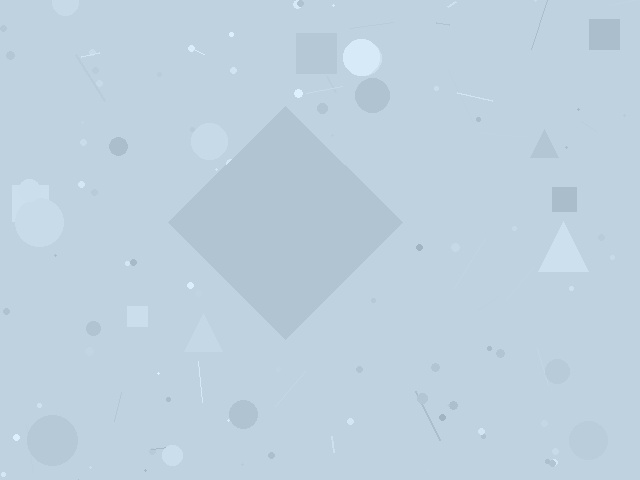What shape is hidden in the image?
A diamond is hidden in the image.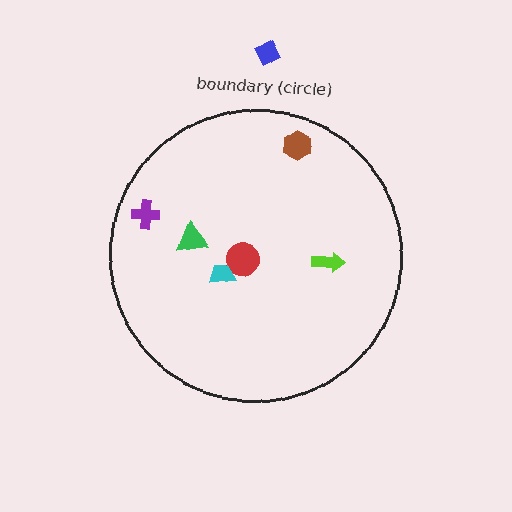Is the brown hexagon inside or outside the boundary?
Inside.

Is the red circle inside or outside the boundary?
Inside.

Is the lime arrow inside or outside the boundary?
Inside.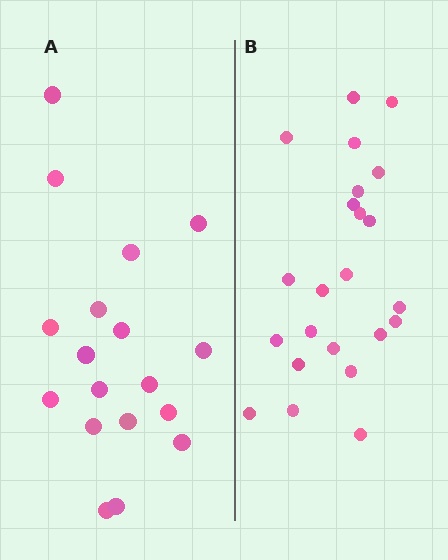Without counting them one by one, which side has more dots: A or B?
Region B (the right region) has more dots.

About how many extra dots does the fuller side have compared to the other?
Region B has about 5 more dots than region A.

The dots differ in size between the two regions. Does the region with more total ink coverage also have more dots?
No. Region A has more total ink coverage because its dots are larger, but region B actually contains more individual dots. Total area can be misleading — the number of items is what matters here.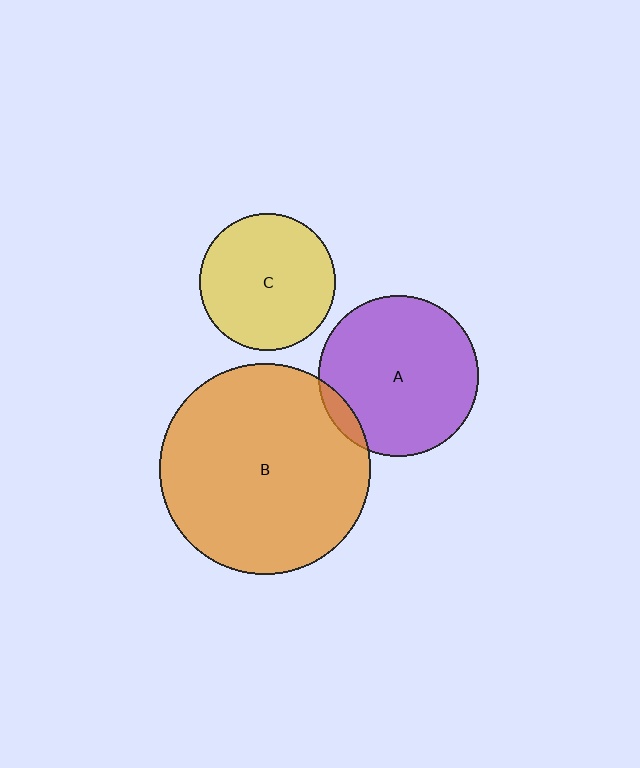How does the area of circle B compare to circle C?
Approximately 2.4 times.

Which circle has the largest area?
Circle B (orange).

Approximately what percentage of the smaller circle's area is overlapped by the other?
Approximately 5%.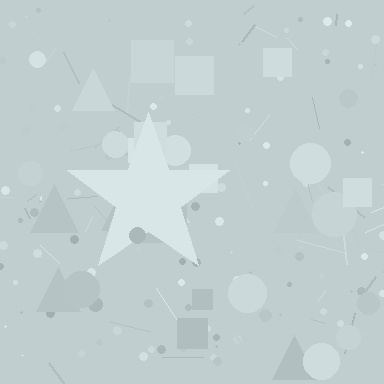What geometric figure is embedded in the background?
A star is embedded in the background.